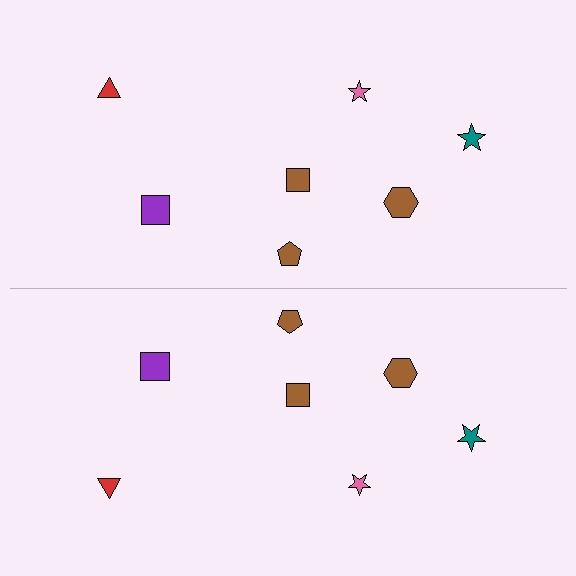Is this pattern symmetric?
Yes, this pattern has bilateral (reflection) symmetry.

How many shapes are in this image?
There are 14 shapes in this image.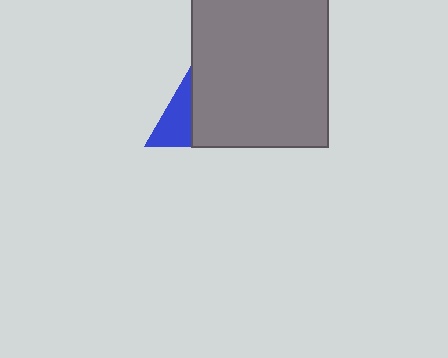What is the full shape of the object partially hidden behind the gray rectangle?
The partially hidden object is a blue triangle.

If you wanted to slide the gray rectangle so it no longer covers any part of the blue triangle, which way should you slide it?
Slide it right — that is the most direct way to separate the two shapes.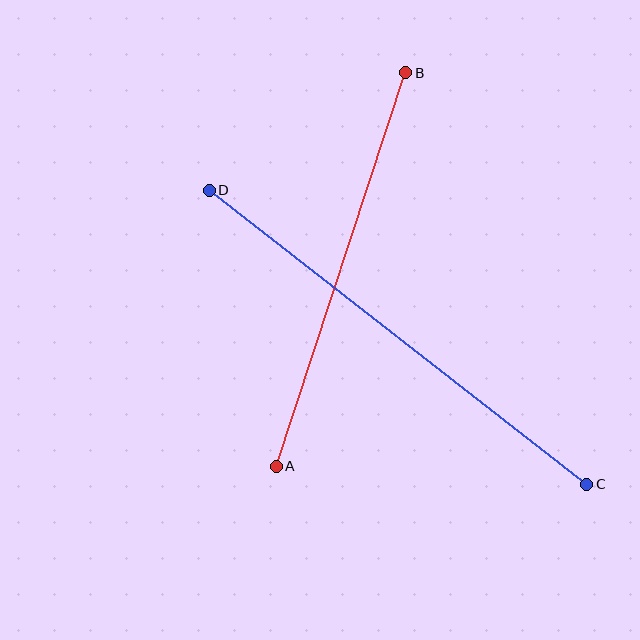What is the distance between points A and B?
The distance is approximately 414 pixels.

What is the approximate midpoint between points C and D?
The midpoint is at approximately (398, 337) pixels.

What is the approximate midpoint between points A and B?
The midpoint is at approximately (341, 269) pixels.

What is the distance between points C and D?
The distance is approximately 478 pixels.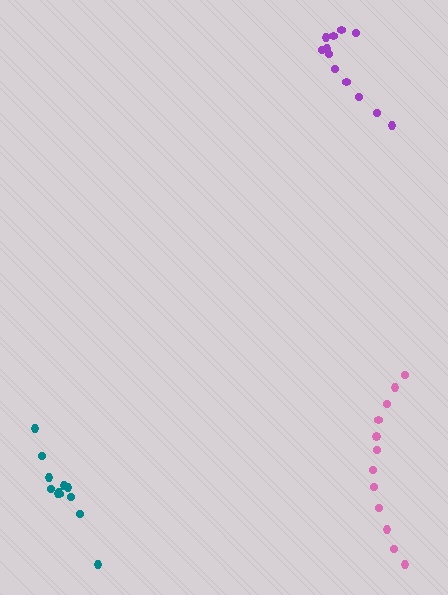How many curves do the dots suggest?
There are 3 distinct paths.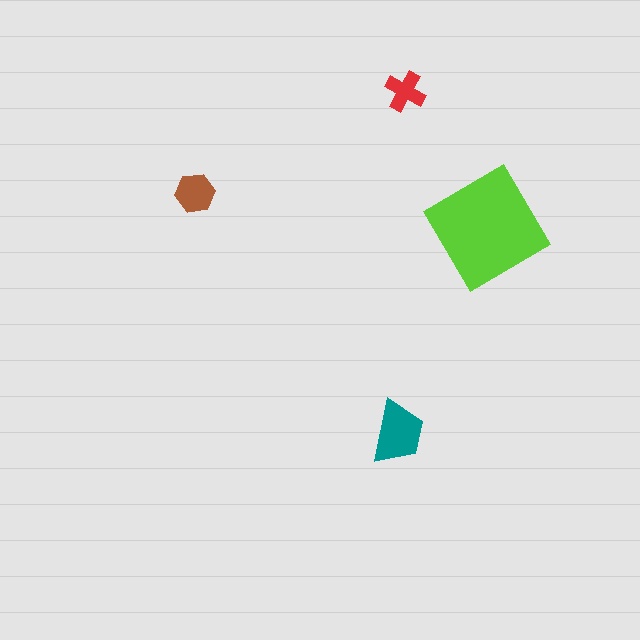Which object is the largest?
The lime diamond.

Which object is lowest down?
The teal trapezoid is bottommost.